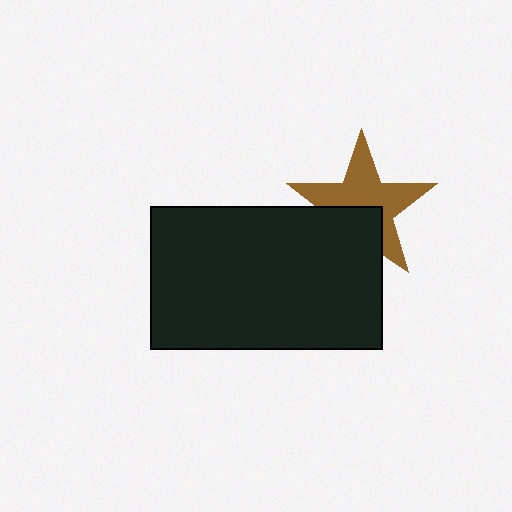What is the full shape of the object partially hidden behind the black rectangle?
The partially hidden object is a brown star.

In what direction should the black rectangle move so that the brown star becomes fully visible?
The black rectangle should move down. That is the shortest direction to clear the overlap and leave the brown star fully visible.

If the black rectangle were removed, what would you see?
You would see the complete brown star.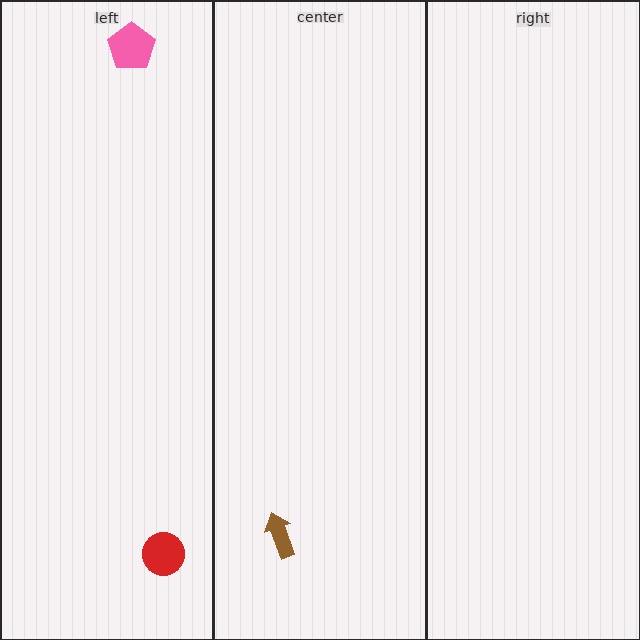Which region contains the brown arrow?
The center region.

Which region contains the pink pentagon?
The left region.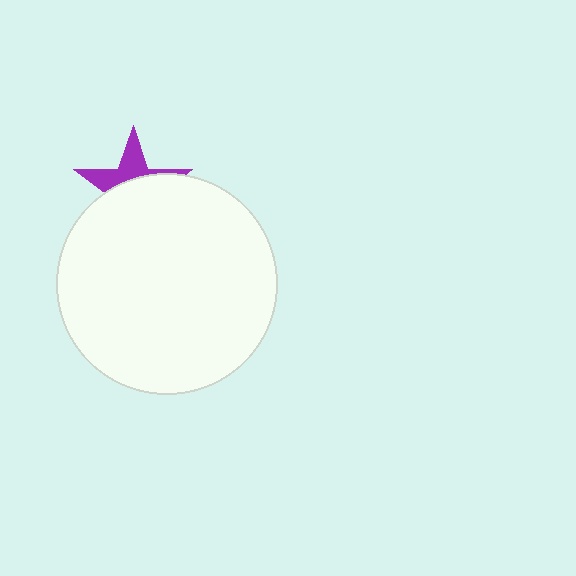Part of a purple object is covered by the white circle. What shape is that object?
It is a star.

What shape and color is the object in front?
The object in front is a white circle.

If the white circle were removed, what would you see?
You would see the complete purple star.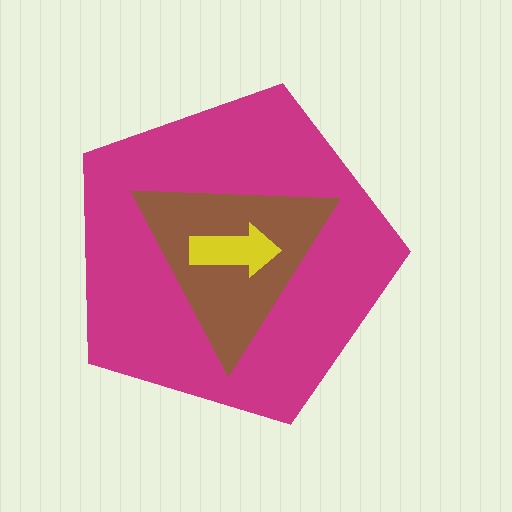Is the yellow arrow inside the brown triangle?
Yes.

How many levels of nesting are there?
3.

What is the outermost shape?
The magenta pentagon.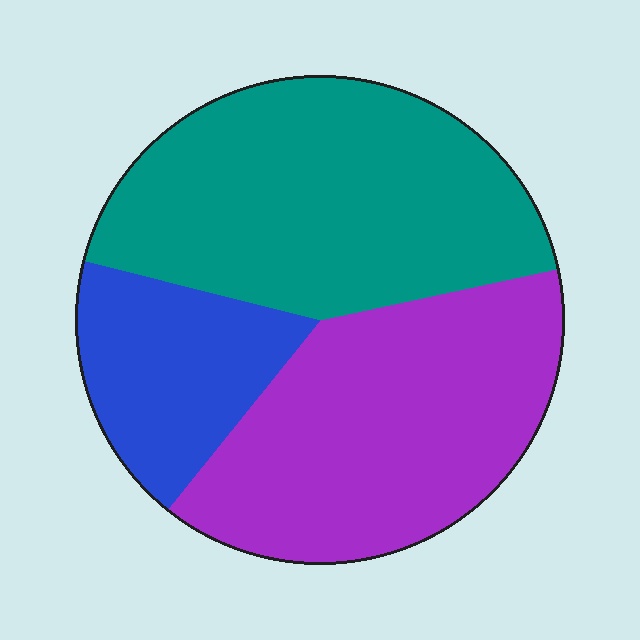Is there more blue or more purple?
Purple.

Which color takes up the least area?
Blue, at roughly 20%.